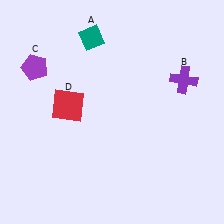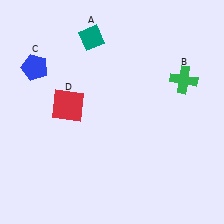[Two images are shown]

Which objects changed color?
B changed from purple to green. C changed from purple to blue.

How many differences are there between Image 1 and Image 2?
There are 2 differences between the two images.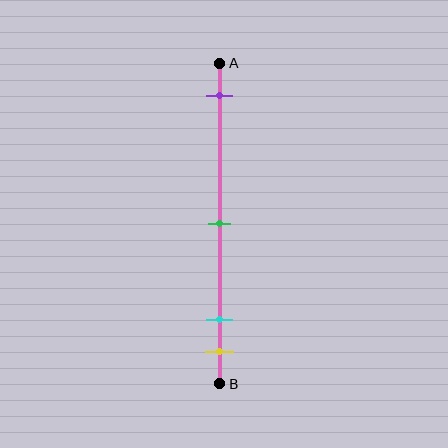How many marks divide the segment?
There are 4 marks dividing the segment.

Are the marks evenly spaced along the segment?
No, the marks are not evenly spaced.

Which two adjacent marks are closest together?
The cyan and yellow marks are the closest adjacent pair.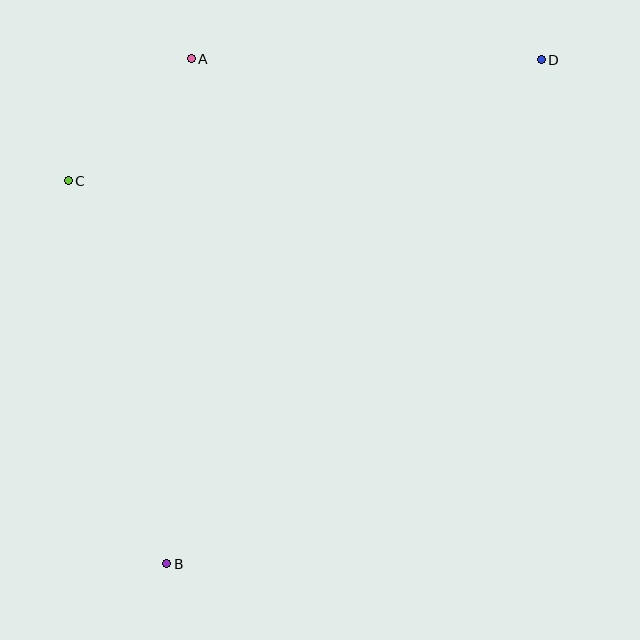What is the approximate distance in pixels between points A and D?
The distance between A and D is approximately 350 pixels.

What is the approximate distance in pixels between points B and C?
The distance between B and C is approximately 395 pixels.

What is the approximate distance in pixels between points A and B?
The distance between A and B is approximately 506 pixels.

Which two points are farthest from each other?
Points B and D are farthest from each other.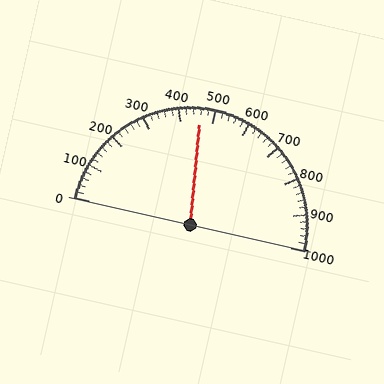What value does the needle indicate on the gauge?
The needle indicates approximately 460.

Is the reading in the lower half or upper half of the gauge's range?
The reading is in the lower half of the range (0 to 1000).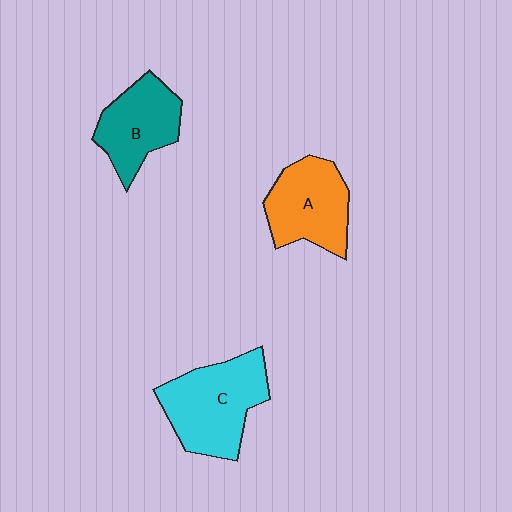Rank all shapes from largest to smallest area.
From largest to smallest: C (cyan), A (orange), B (teal).